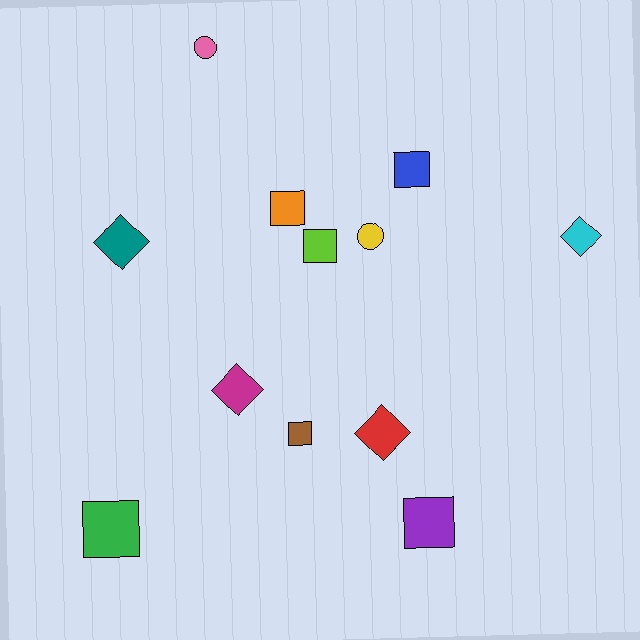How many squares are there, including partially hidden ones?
There are 6 squares.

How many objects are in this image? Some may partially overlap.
There are 12 objects.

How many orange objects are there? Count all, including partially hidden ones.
There is 1 orange object.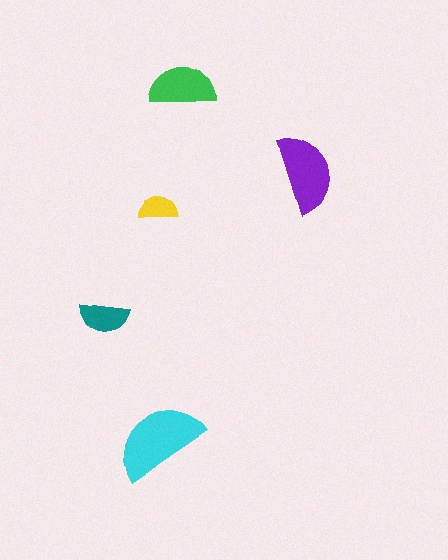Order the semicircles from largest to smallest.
the cyan one, the purple one, the green one, the teal one, the yellow one.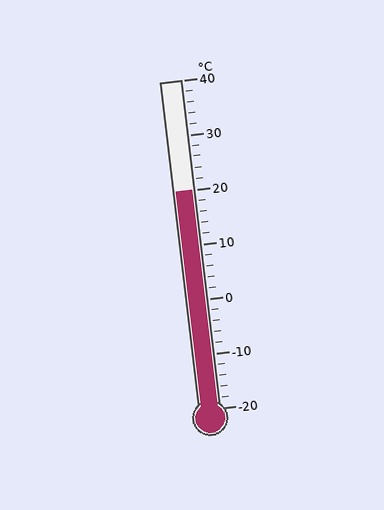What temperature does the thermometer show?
The thermometer shows approximately 20°C.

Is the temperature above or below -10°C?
The temperature is above -10°C.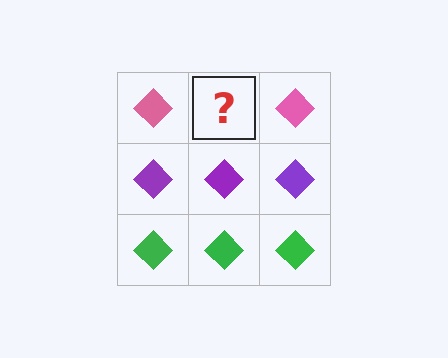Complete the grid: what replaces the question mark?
The question mark should be replaced with a pink diamond.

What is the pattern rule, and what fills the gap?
The rule is that each row has a consistent color. The gap should be filled with a pink diamond.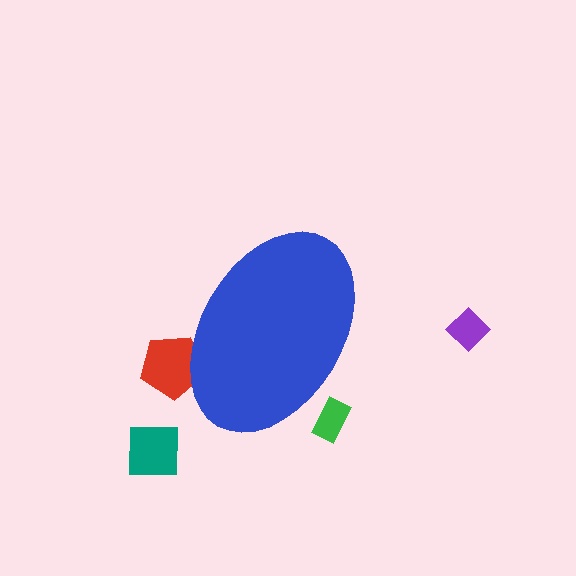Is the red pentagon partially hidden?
Yes, the red pentagon is partially hidden behind the blue ellipse.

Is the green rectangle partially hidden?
Yes, the green rectangle is partially hidden behind the blue ellipse.